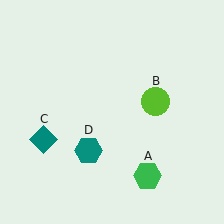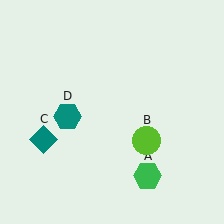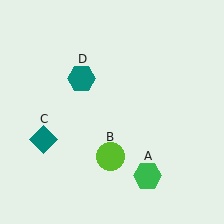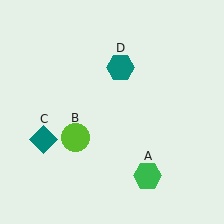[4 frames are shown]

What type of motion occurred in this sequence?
The lime circle (object B), teal hexagon (object D) rotated clockwise around the center of the scene.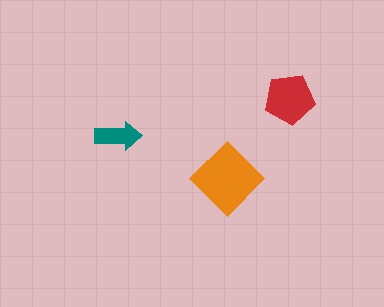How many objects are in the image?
There are 3 objects in the image.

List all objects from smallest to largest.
The teal arrow, the red pentagon, the orange diamond.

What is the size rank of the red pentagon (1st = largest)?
2nd.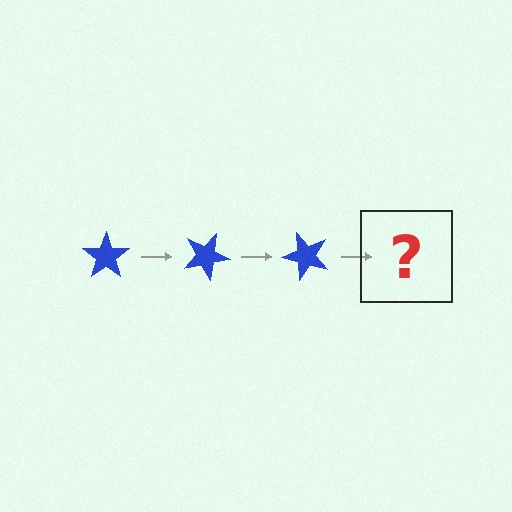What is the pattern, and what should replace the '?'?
The pattern is that the star rotates 25 degrees each step. The '?' should be a blue star rotated 75 degrees.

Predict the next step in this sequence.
The next step is a blue star rotated 75 degrees.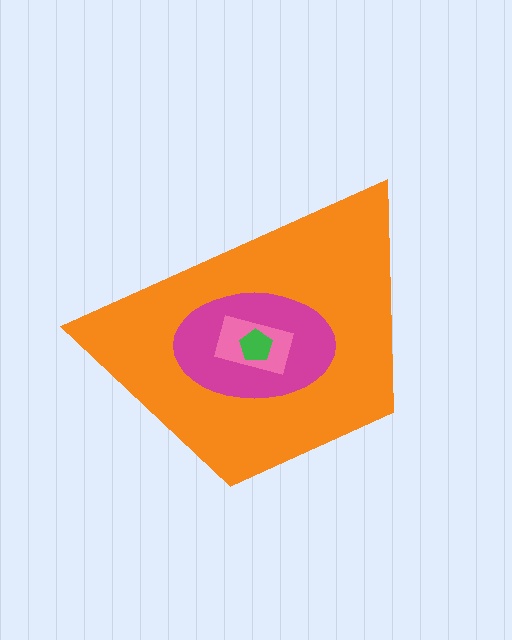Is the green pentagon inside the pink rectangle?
Yes.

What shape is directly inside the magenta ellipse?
The pink rectangle.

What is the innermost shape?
The green pentagon.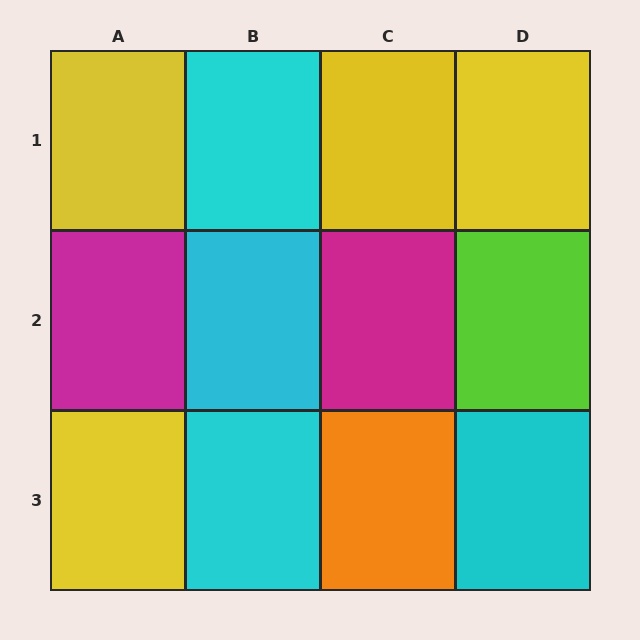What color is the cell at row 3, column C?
Orange.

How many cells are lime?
1 cell is lime.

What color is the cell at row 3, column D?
Cyan.